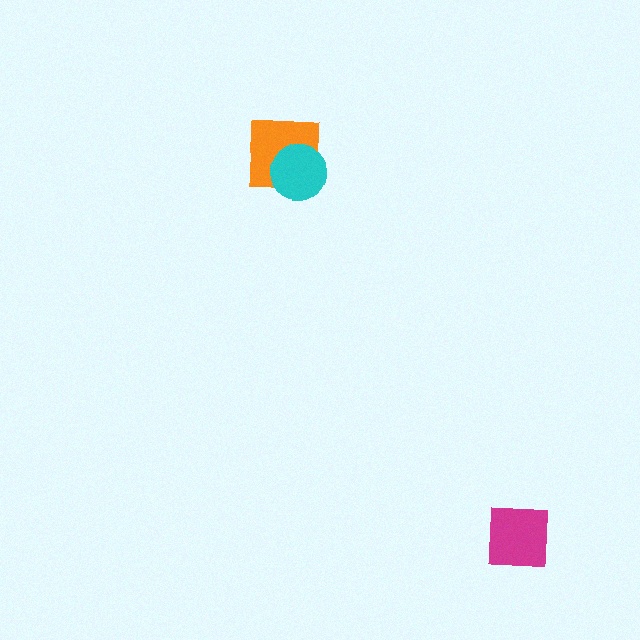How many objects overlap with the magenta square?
0 objects overlap with the magenta square.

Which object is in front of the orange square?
The cyan circle is in front of the orange square.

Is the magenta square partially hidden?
No, no other shape covers it.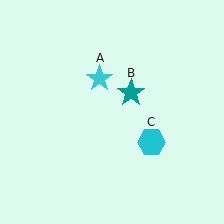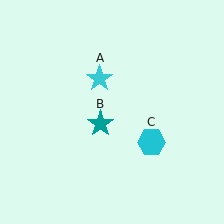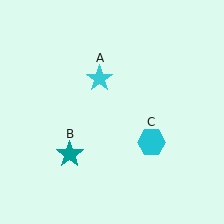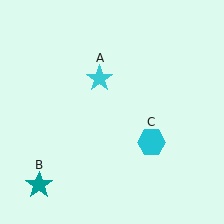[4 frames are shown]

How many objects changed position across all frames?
1 object changed position: teal star (object B).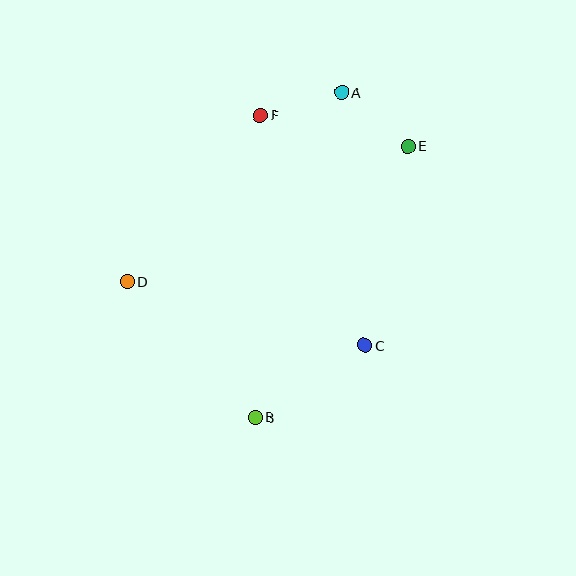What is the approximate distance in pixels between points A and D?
The distance between A and D is approximately 286 pixels.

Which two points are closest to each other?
Points A and F are closest to each other.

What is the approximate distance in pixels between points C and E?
The distance between C and E is approximately 204 pixels.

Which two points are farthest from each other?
Points A and B are farthest from each other.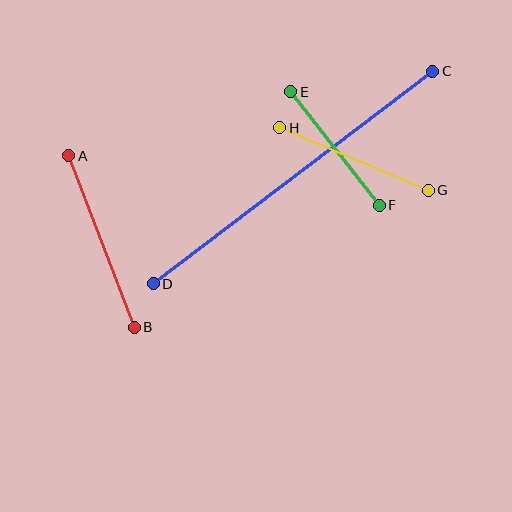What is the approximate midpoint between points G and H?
The midpoint is at approximately (354, 159) pixels.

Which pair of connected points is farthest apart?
Points C and D are farthest apart.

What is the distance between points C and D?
The distance is approximately 351 pixels.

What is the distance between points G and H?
The distance is approximately 161 pixels.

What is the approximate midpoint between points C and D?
The midpoint is at approximately (293, 178) pixels.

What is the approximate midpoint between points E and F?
The midpoint is at approximately (335, 148) pixels.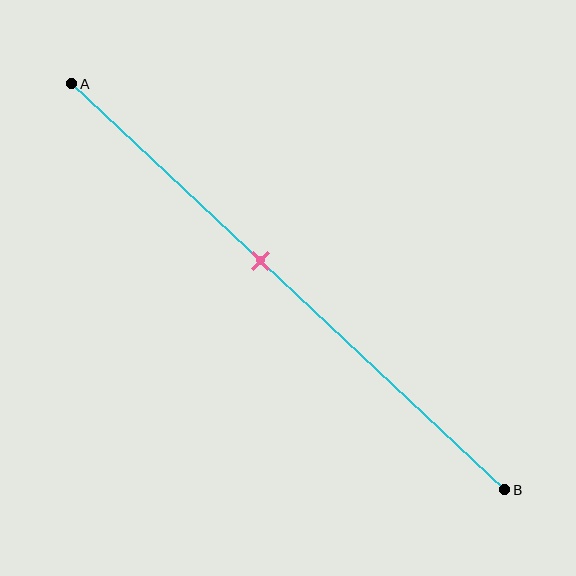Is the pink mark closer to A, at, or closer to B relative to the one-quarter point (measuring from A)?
The pink mark is closer to point B than the one-quarter point of segment AB.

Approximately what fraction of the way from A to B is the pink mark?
The pink mark is approximately 45% of the way from A to B.